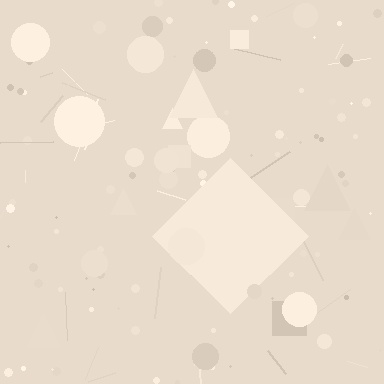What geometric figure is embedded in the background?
A diamond is embedded in the background.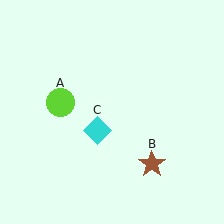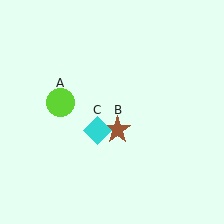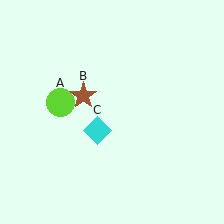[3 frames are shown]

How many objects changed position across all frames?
1 object changed position: brown star (object B).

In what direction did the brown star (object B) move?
The brown star (object B) moved up and to the left.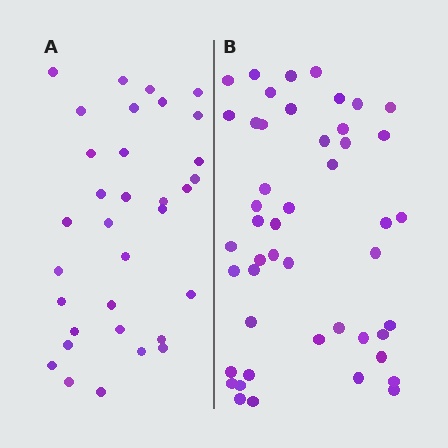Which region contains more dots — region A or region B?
Region B (the right region) has more dots.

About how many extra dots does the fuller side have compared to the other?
Region B has approximately 15 more dots than region A.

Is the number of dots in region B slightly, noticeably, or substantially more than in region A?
Region B has noticeably more, but not dramatically so. The ratio is roughly 1.4 to 1.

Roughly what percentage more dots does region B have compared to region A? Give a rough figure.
About 40% more.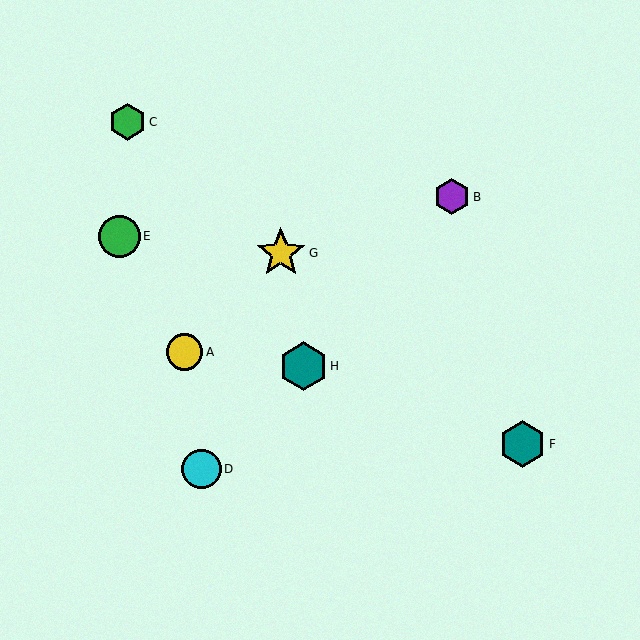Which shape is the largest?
The yellow star (labeled G) is the largest.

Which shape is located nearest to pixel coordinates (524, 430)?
The teal hexagon (labeled F) at (523, 444) is nearest to that location.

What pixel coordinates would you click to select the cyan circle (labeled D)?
Click at (201, 469) to select the cyan circle D.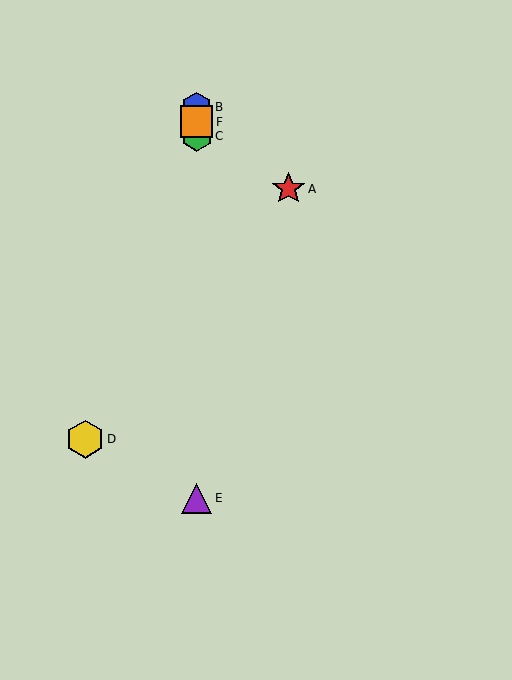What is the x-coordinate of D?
Object D is at x≈85.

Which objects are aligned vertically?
Objects B, C, E, F are aligned vertically.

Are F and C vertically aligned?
Yes, both are at x≈197.